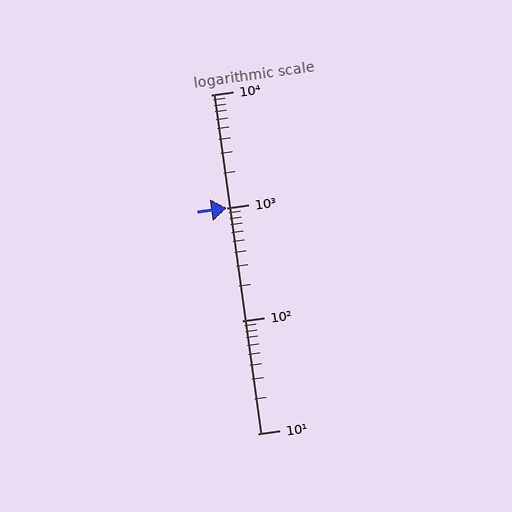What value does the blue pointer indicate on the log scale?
The pointer indicates approximately 990.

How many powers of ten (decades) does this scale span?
The scale spans 3 decades, from 10 to 10000.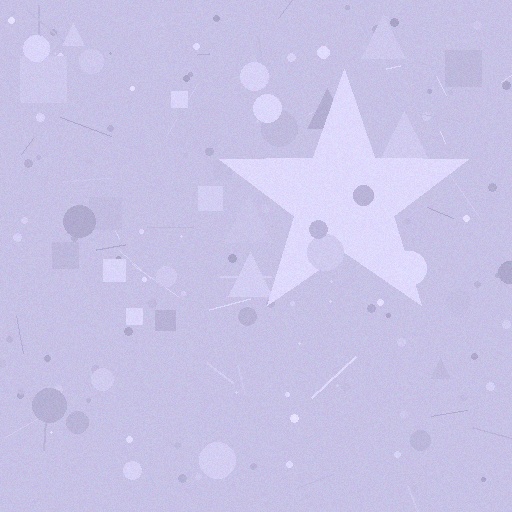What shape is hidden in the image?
A star is hidden in the image.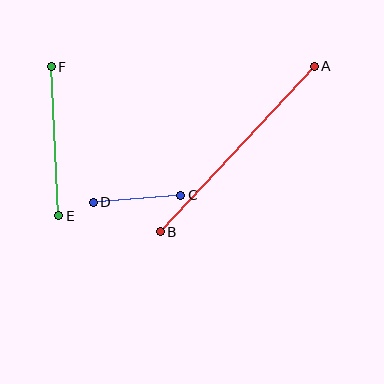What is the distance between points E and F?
The distance is approximately 149 pixels.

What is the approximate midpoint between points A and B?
The midpoint is at approximately (237, 149) pixels.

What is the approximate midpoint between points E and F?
The midpoint is at approximately (55, 141) pixels.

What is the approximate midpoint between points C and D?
The midpoint is at approximately (137, 199) pixels.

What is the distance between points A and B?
The distance is approximately 226 pixels.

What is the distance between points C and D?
The distance is approximately 88 pixels.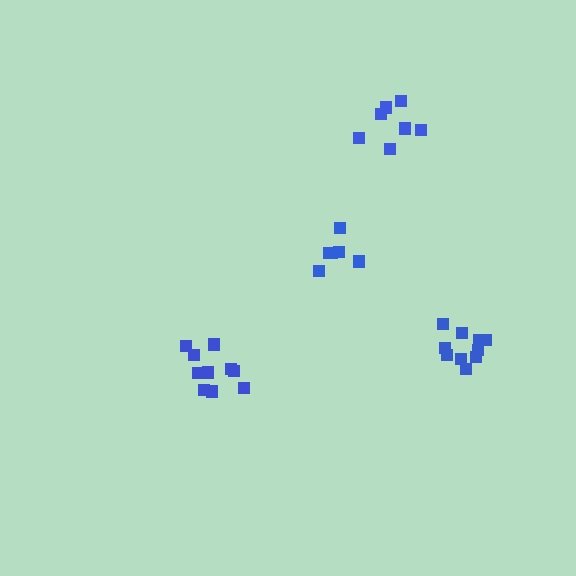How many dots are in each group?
Group 1: 10 dots, Group 2: 7 dots, Group 3: 6 dots, Group 4: 10 dots (33 total).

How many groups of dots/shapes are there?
There are 4 groups.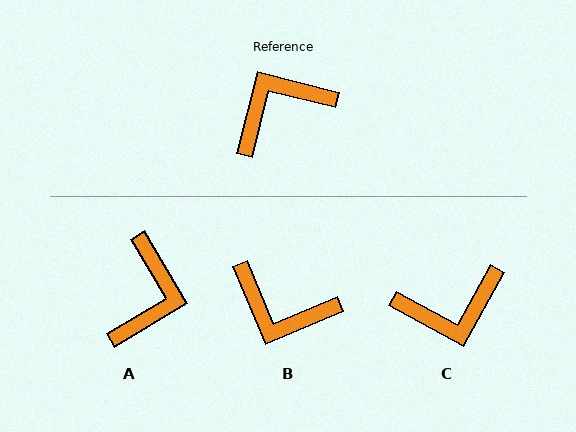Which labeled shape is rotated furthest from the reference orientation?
C, about 165 degrees away.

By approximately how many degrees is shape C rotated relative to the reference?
Approximately 165 degrees counter-clockwise.